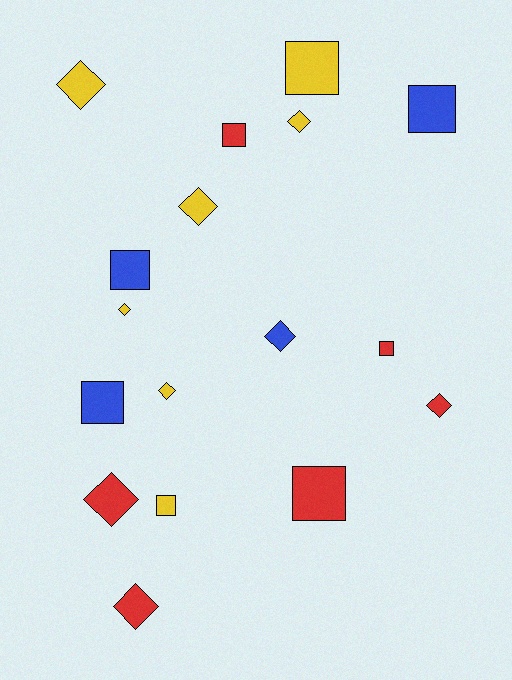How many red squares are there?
There are 3 red squares.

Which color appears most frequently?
Yellow, with 7 objects.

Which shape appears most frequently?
Diamond, with 9 objects.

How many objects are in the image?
There are 17 objects.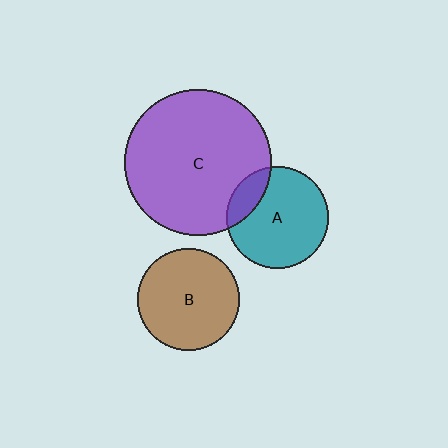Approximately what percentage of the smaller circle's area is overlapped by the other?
Approximately 20%.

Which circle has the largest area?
Circle C (purple).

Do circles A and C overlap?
Yes.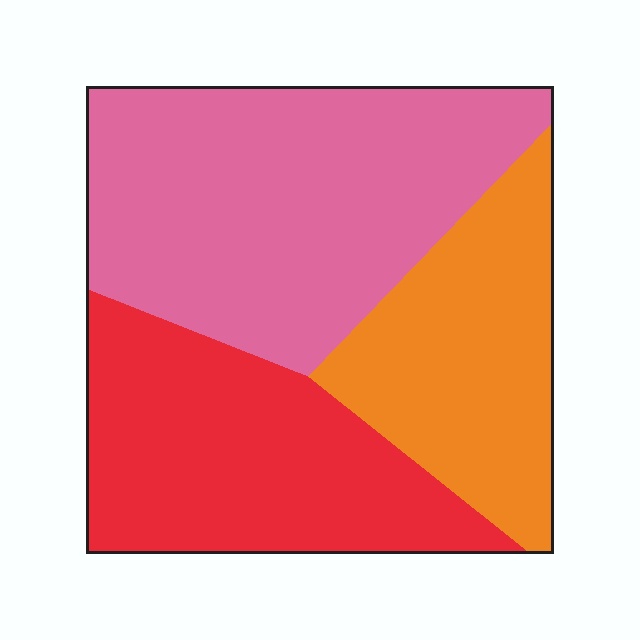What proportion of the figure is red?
Red takes up about one third (1/3) of the figure.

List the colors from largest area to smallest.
From largest to smallest: pink, red, orange.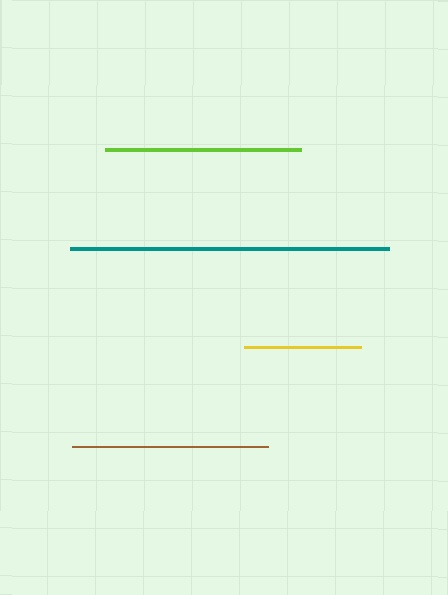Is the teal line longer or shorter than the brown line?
The teal line is longer than the brown line.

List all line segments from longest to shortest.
From longest to shortest: teal, brown, lime, yellow.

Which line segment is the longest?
The teal line is the longest at approximately 319 pixels.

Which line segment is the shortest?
The yellow line is the shortest at approximately 118 pixels.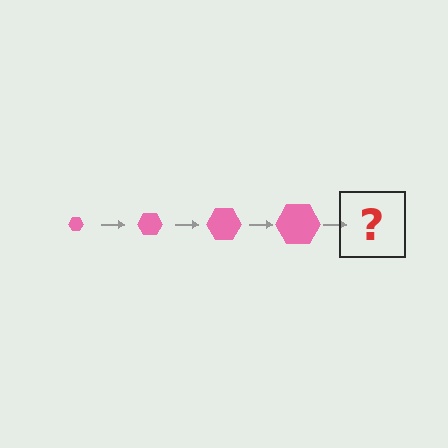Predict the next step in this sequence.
The next step is a pink hexagon, larger than the previous one.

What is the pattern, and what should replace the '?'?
The pattern is that the hexagon gets progressively larger each step. The '?' should be a pink hexagon, larger than the previous one.